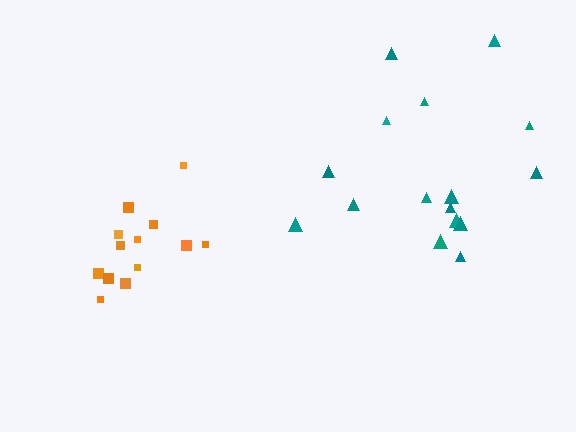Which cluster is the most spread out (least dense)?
Teal.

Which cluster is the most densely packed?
Orange.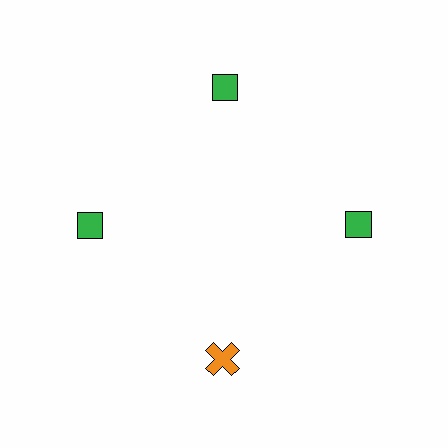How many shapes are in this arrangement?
There are 4 shapes arranged in a ring pattern.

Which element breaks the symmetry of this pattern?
The orange cross at roughly the 6 o'clock position breaks the symmetry. All other shapes are green diamonds.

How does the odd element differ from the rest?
It differs in both color (orange instead of green) and shape (cross instead of diamond).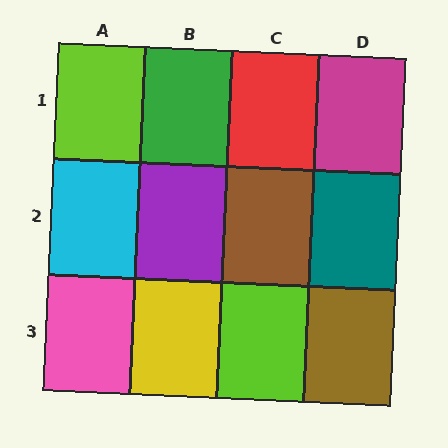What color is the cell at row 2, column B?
Purple.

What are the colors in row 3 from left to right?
Pink, yellow, lime, brown.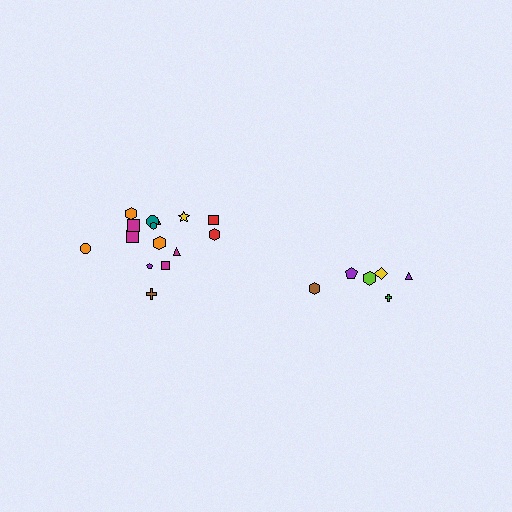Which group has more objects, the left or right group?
The left group.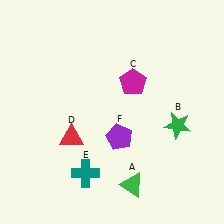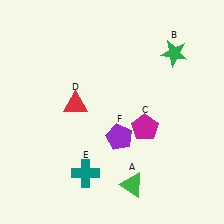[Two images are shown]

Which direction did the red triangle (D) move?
The red triangle (D) moved up.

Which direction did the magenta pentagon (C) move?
The magenta pentagon (C) moved down.